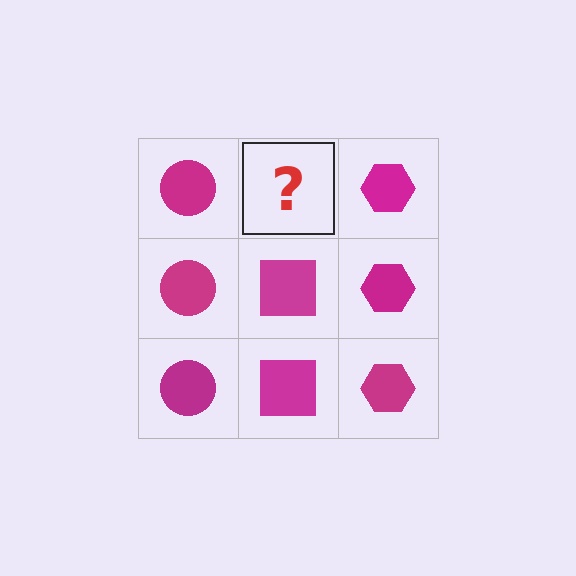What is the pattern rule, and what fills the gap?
The rule is that each column has a consistent shape. The gap should be filled with a magenta square.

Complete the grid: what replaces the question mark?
The question mark should be replaced with a magenta square.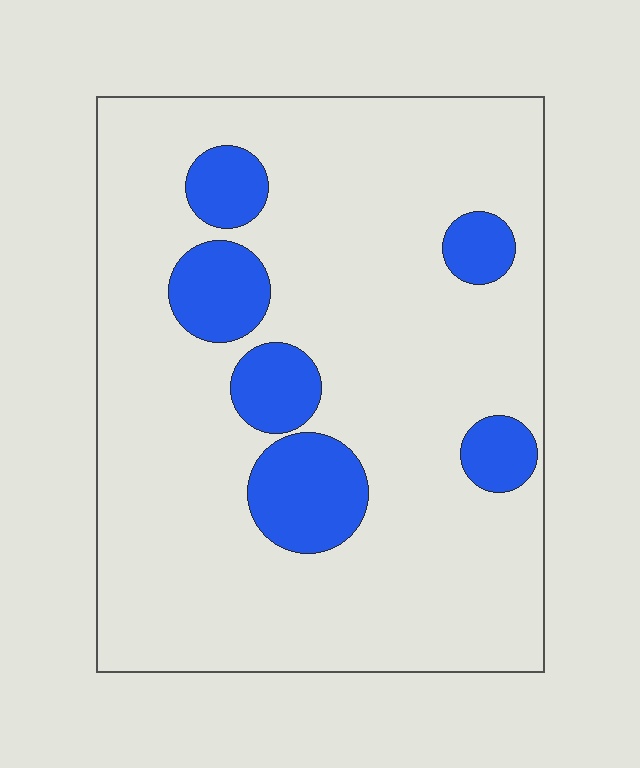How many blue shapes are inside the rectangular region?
6.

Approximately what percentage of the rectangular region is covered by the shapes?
Approximately 15%.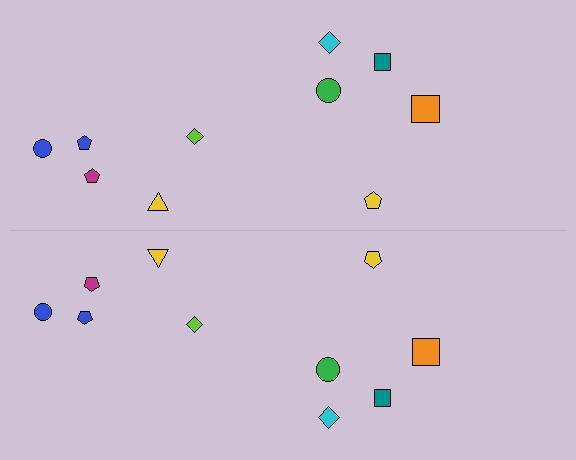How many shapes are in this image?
There are 20 shapes in this image.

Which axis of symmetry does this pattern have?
The pattern has a horizontal axis of symmetry running through the center of the image.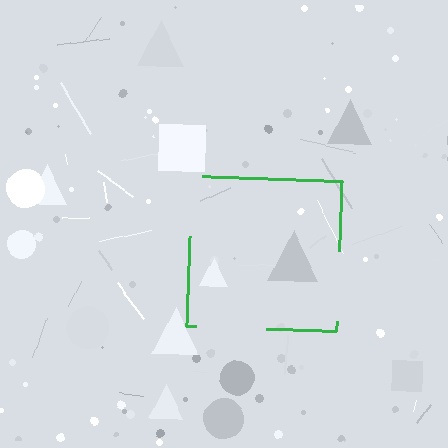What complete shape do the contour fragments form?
The contour fragments form a square.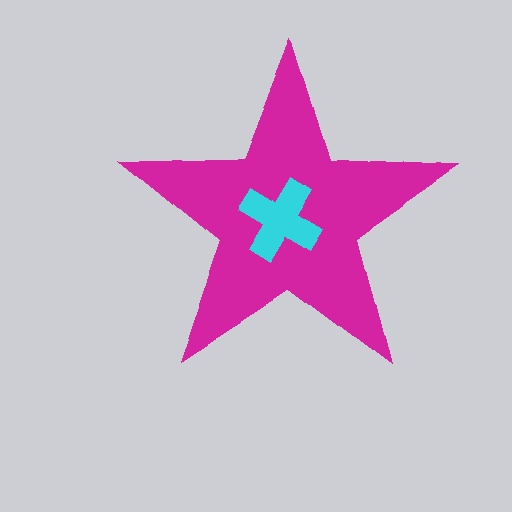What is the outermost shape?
The magenta star.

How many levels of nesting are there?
2.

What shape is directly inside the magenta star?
The cyan cross.